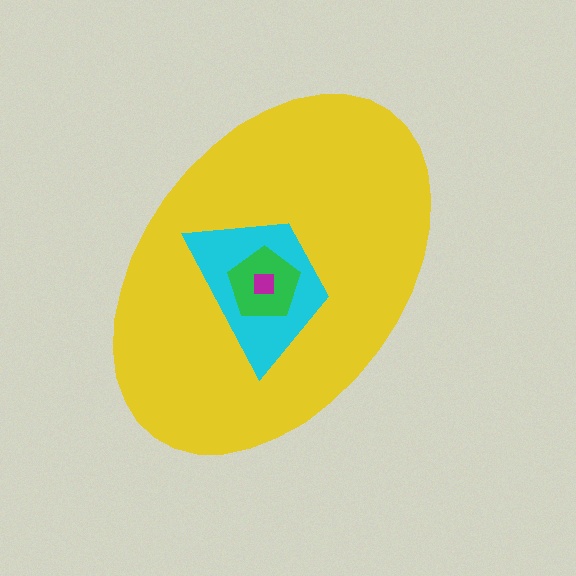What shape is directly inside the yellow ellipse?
The cyan trapezoid.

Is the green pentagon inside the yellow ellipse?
Yes.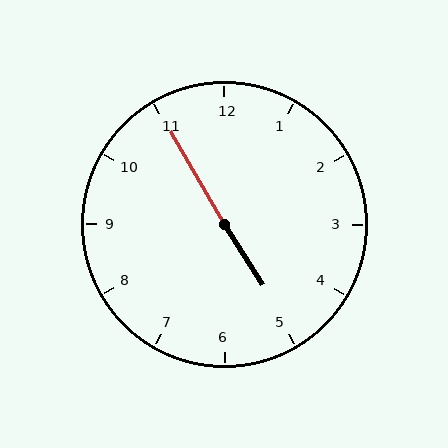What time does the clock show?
4:55.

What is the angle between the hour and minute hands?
Approximately 178 degrees.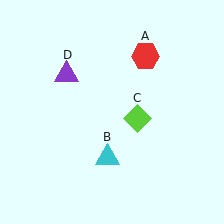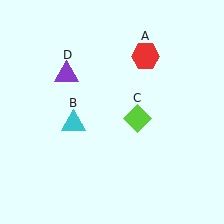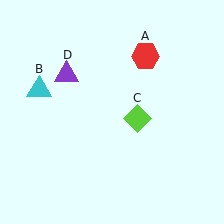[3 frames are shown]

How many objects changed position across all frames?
1 object changed position: cyan triangle (object B).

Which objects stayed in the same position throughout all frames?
Red hexagon (object A) and lime diamond (object C) and purple triangle (object D) remained stationary.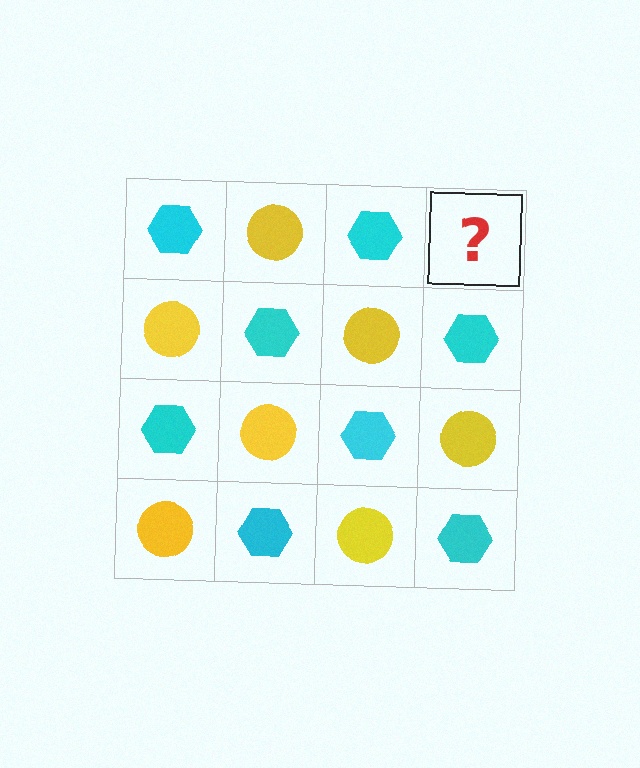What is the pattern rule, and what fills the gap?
The rule is that it alternates cyan hexagon and yellow circle in a checkerboard pattern. The gap should be filled with a yellow circle.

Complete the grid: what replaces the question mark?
The question mark should be replaced with a yellow circle.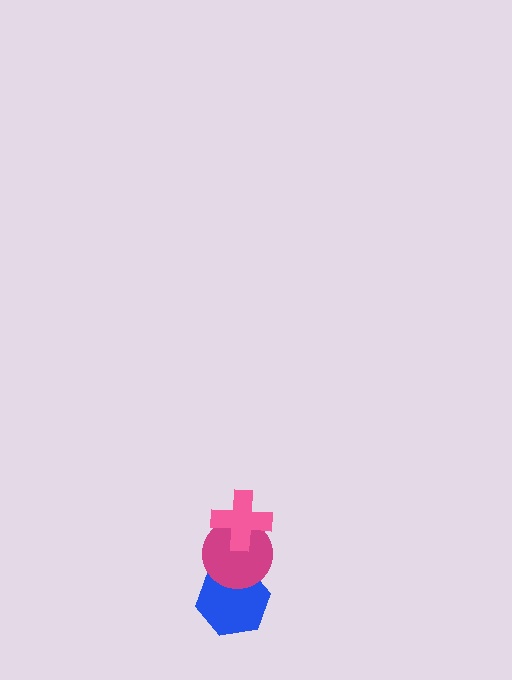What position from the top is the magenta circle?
The magenta circle is 2nd from the top.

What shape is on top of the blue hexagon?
The magenta circle is on top of the blue hexagon.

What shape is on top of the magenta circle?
The pink cross is on top of the magenta circle.